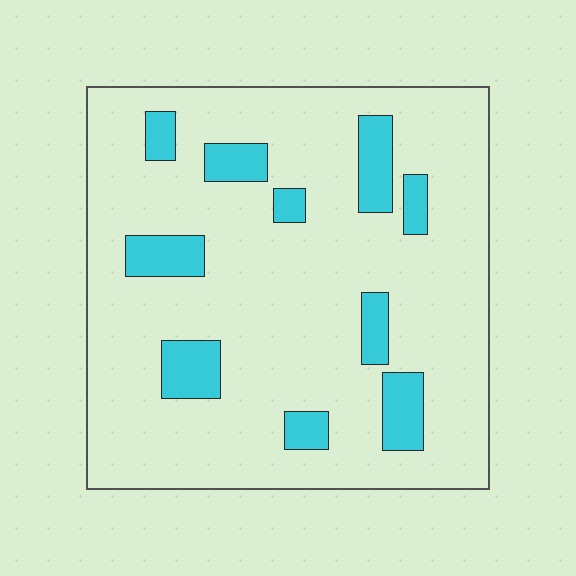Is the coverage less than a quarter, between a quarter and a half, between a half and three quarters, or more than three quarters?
Less than a quarter.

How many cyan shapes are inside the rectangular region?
10.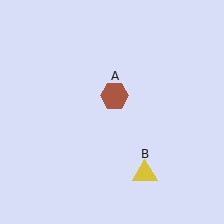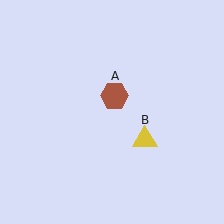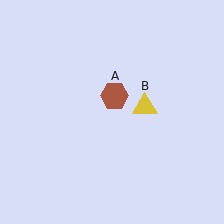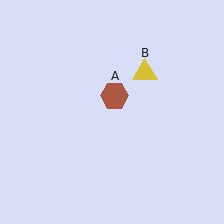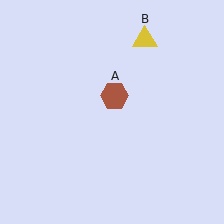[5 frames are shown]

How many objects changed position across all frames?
1 object changed position: yellow triangle (object B).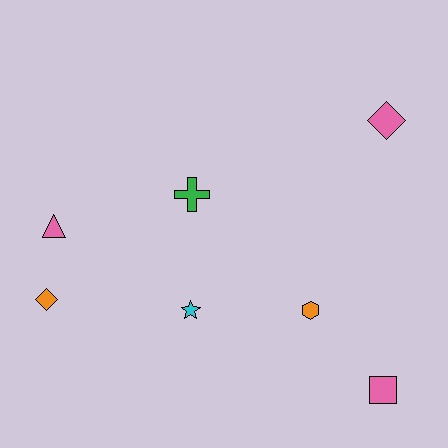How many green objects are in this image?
There is 1 green object.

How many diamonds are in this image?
There are 2 diamonds.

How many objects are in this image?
There are 7 objects.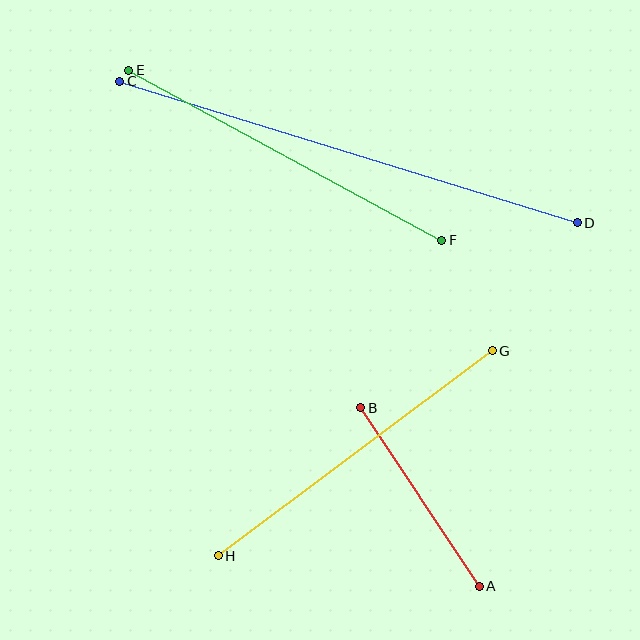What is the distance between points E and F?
The distance is approximately 356 pixels.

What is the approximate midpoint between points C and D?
The midpoint is at approximately (349, 152) pixels.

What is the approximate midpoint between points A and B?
The midpoint is at approximately (420, 497) pixels.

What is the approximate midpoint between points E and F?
The midpoint is at approximately (285, 155) pixels.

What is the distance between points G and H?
The distance is approximately 343 pixels.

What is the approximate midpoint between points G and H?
The midpoint is at approximately (355, 453) pixels.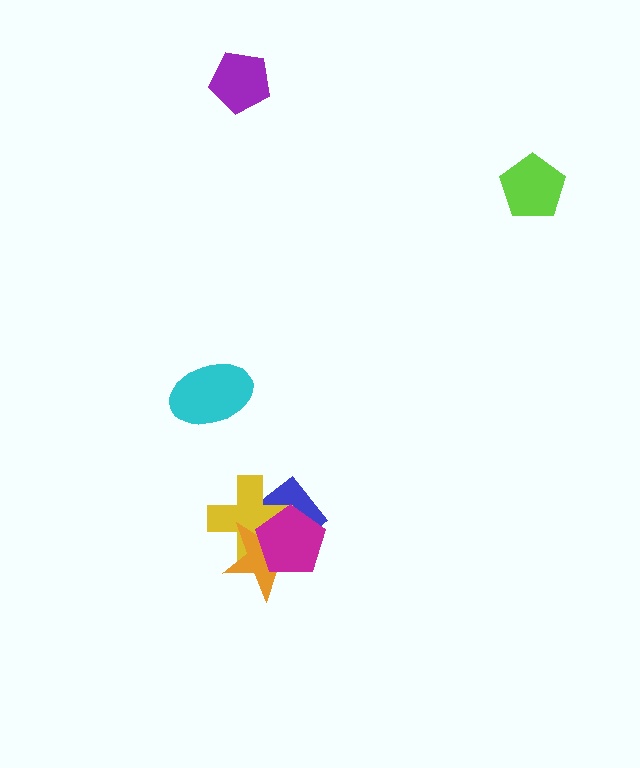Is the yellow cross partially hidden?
Yes, it is partially covered by another shape.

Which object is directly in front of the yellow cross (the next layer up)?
The orange star is directly in front of the yellow cross.